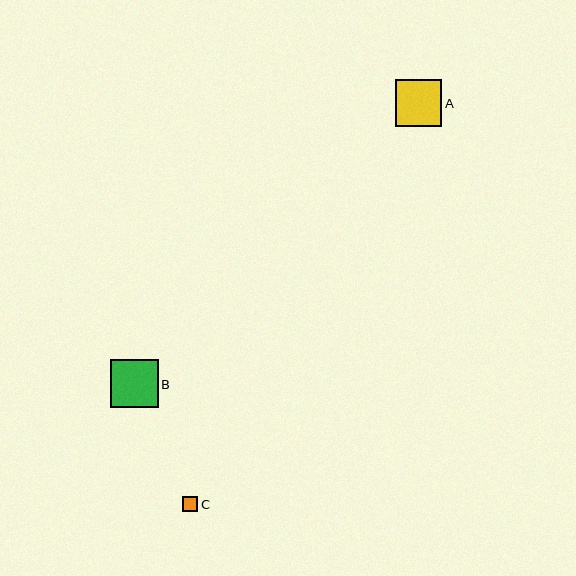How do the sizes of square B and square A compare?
Square B and square A are approximately the same size.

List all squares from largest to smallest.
From largest to smallest: B, A, C.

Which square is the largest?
Square B is the largest with a size of approximately 48 pixels.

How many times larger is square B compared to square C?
Square B is approximately 3.2 times the size of square C.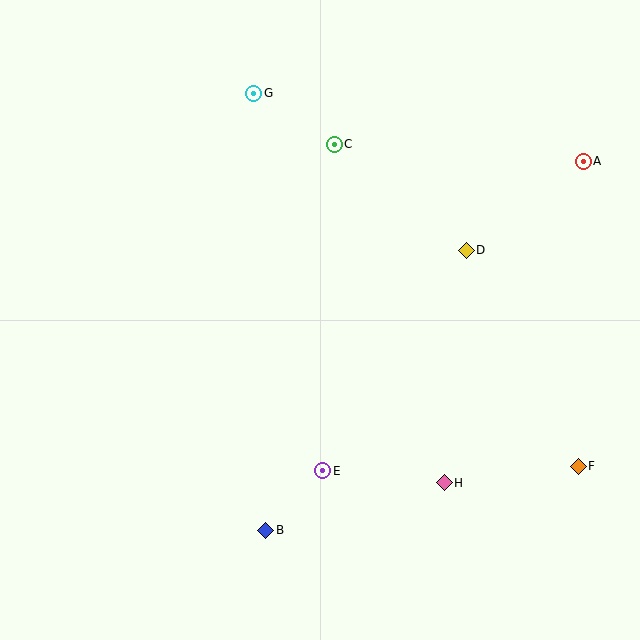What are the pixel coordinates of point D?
Point D is at (466, 250).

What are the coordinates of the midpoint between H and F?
The midpoint between H and F is at (511, 475).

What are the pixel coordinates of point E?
Point E is at (323, 471).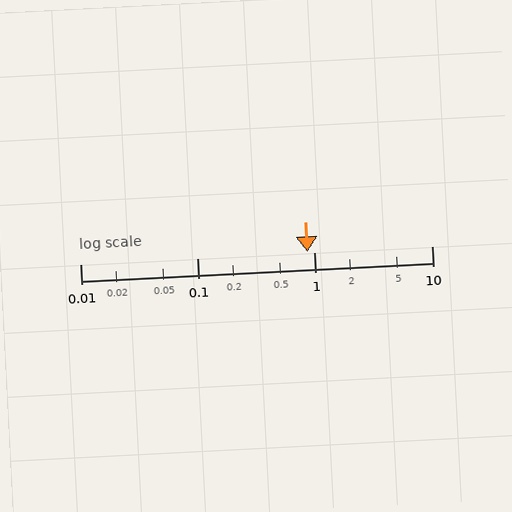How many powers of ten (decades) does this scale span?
The scale spans 3 decades, from 0.01 to 10.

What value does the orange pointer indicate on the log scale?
The pointer indicates approximately 0.87.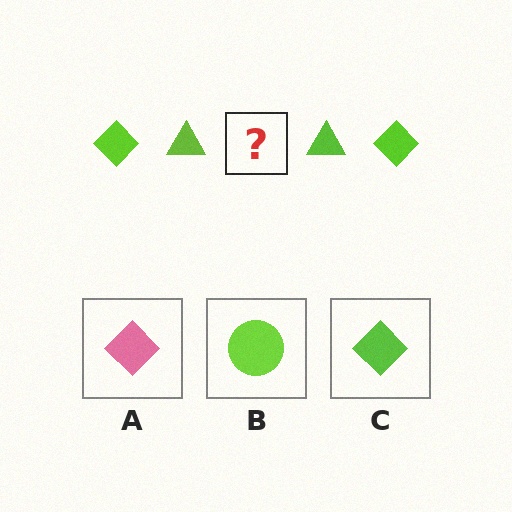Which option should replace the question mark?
Option C.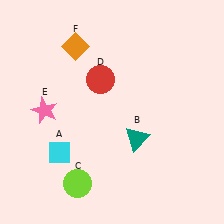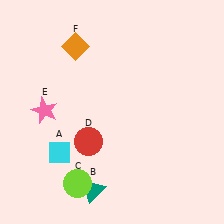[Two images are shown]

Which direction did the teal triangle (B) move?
The teal triangle (B) moved down.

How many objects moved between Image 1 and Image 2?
2 objects moved between the two images.